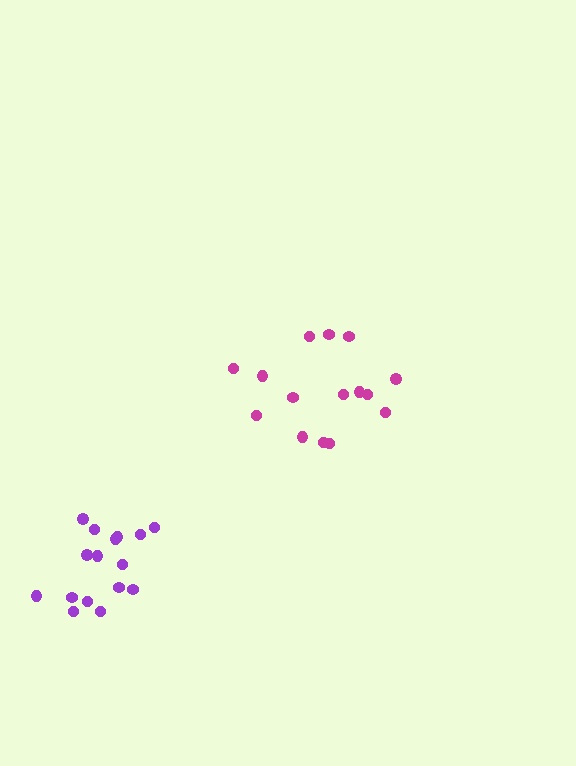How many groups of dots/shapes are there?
There are 2 groups.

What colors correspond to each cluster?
The clusters are colored: purple, magenta.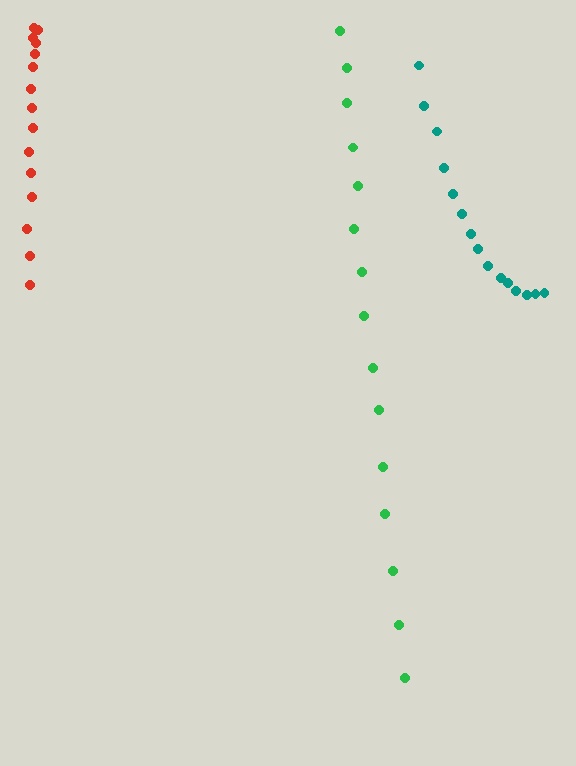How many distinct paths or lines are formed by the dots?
There are 3 distinct paths.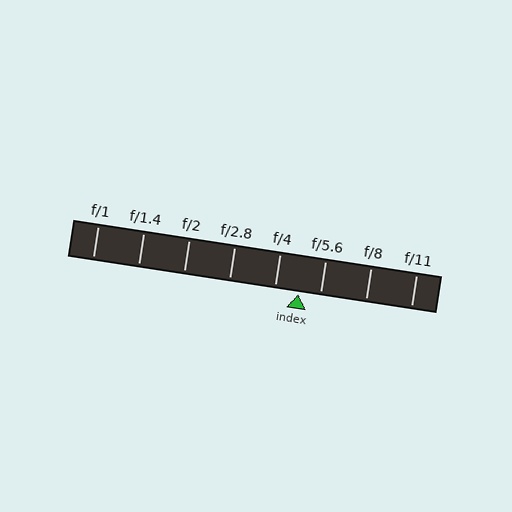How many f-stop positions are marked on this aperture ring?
There are 8 f-stop positions marked.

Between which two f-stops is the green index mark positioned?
The index mark is between f/4 and f/5.6.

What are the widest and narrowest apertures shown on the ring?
The widest aperture shown is f/1 and the narrowest is f/11.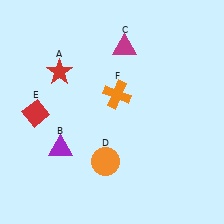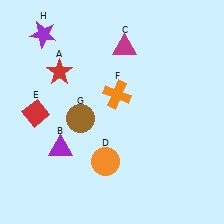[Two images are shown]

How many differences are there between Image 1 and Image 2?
There are 2 differences between the two images.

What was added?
A brown circle (G), a purple star (H) were added in Image 2.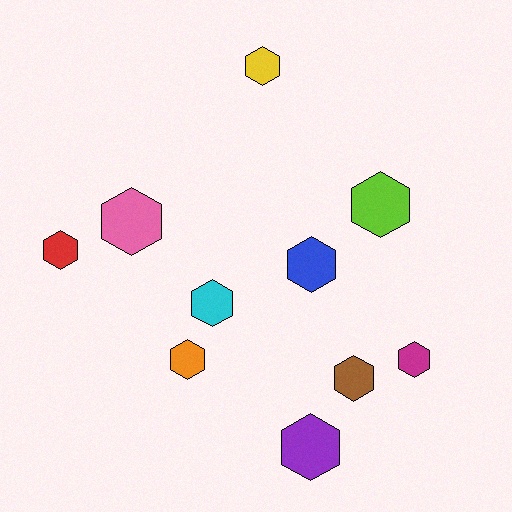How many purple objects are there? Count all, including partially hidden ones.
There is 1 purple object.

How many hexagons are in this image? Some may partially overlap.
There are 10 hexagons.